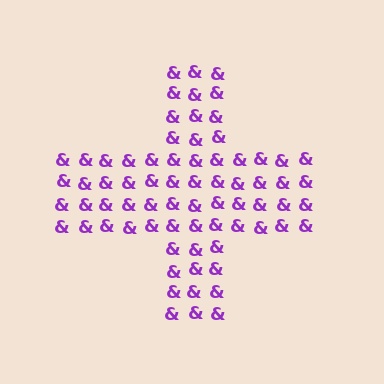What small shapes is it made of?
It is made of small ampersands.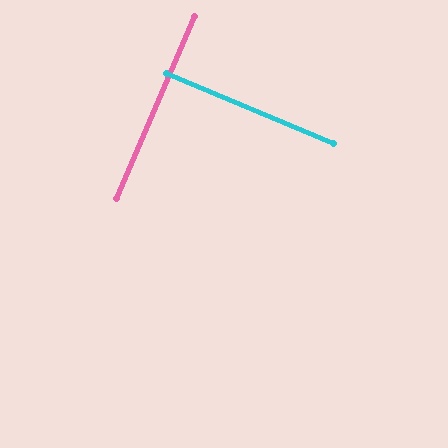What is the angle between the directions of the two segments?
Approximately 89 degrees.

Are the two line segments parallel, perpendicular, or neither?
Perpendicular — they meet at approximately 89°.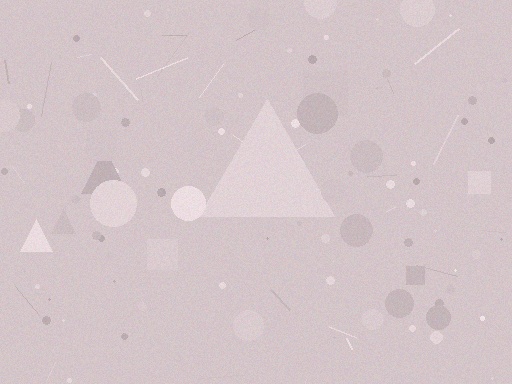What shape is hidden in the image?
A triangle is hidden in the image.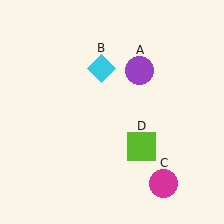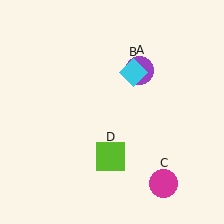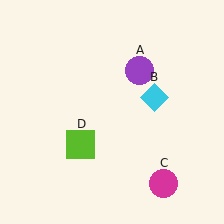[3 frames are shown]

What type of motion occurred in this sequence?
The cyan diamond (object B), lime square (object D) rotated clockwise around the center of the scene.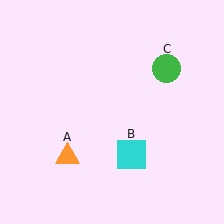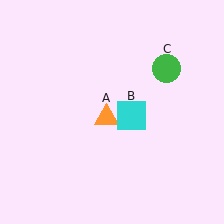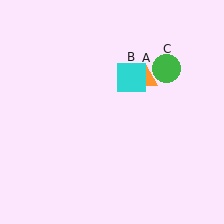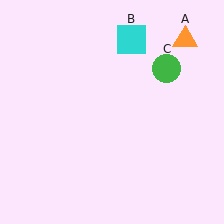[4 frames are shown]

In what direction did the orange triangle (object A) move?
The orange triangle (object A) moved up and to the right.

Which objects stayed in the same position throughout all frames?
Green circle (object C) remained stationary.